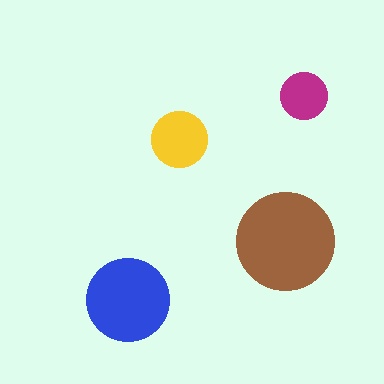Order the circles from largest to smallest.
the brown one, the blue one, the yellow one, the magenta one.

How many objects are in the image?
There are 4 objects in the image.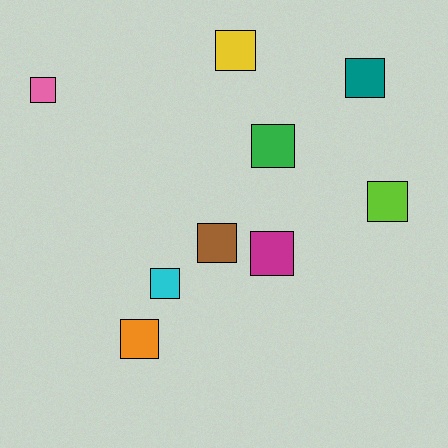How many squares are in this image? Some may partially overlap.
There are 9 squares.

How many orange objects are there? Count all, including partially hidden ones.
There is 1 orange object.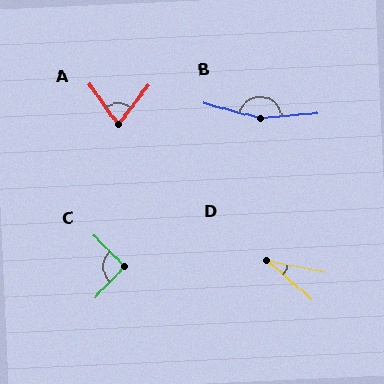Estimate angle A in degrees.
Approximately 74 degrees.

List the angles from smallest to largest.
D (29°), A (74°), C (92°), B (159°).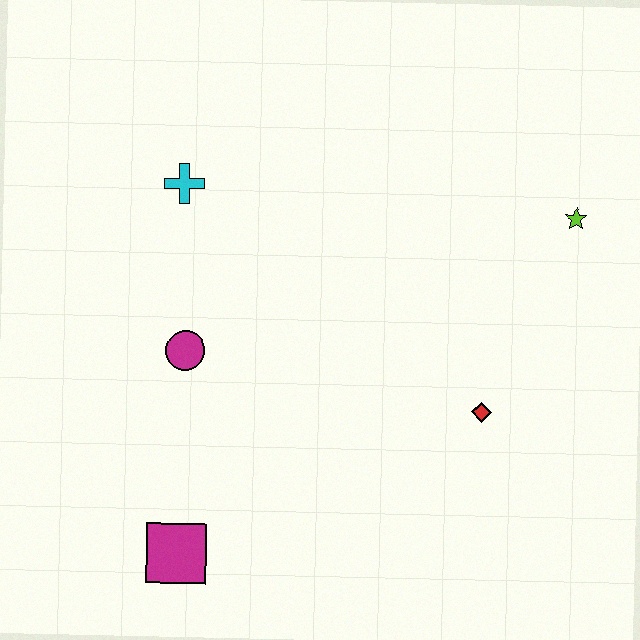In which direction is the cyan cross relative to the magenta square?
The cyan cross is above the magenta square.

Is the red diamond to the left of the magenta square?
No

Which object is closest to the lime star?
The red diamond is closest to the lime star.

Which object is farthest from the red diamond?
The cyan cross is farthest from the red diamond.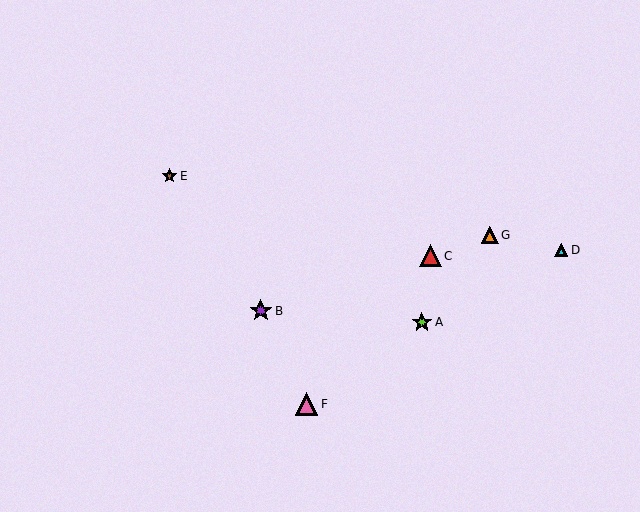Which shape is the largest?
The pink triangle (labeled F) is the largest.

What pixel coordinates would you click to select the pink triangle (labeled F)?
Click at (306, 404) to select the pink triangle F.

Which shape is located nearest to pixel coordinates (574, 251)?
The cyan triangle (labeled D) at (561, 250) is nearest to that location.